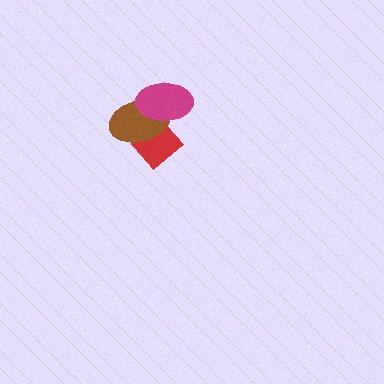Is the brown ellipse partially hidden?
Yes, it is partially covered by another shape.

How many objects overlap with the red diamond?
2 objects overlap with the red diamond.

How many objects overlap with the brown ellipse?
2 objects overlap with the brown ellipse.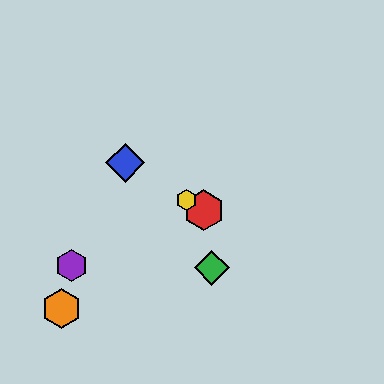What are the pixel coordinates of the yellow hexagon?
The yellow hexagon is at (186, 200).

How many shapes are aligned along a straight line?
3 shapes (the red hexagon, the blue diamond, the yellow hexagon) are aligned along a straight line.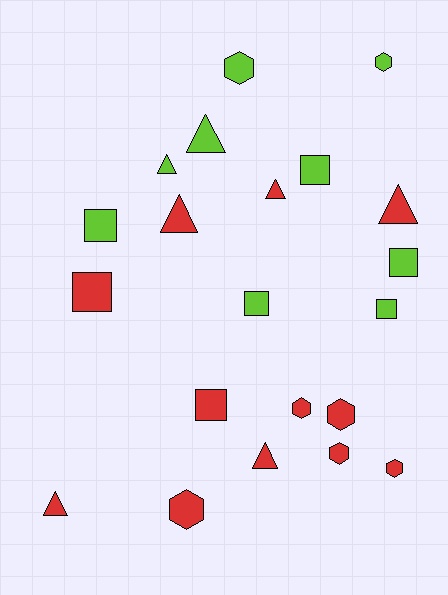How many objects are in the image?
There are 21 objects.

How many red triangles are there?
There are 5 red triangles.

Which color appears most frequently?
Red, with 12 objects.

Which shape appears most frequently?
Square, with 7 objects.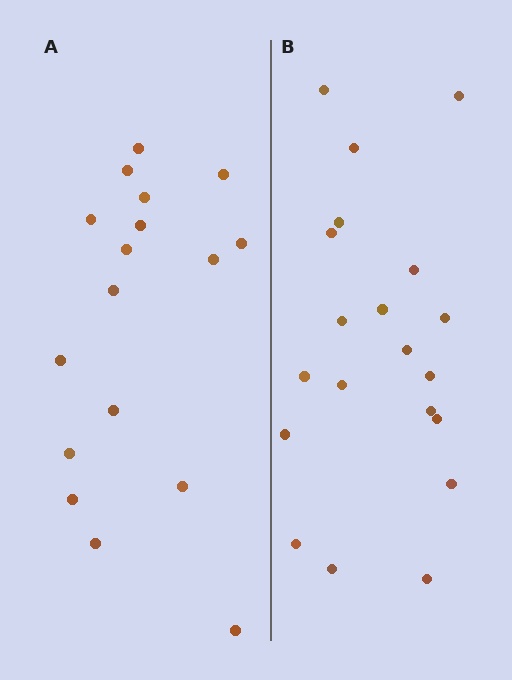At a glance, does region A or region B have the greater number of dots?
Region B (the right region) has more dots.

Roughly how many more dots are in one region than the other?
Region B has just a few more — roughly 2 or 3 more dots than region A.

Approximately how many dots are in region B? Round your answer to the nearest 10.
About 20 dots.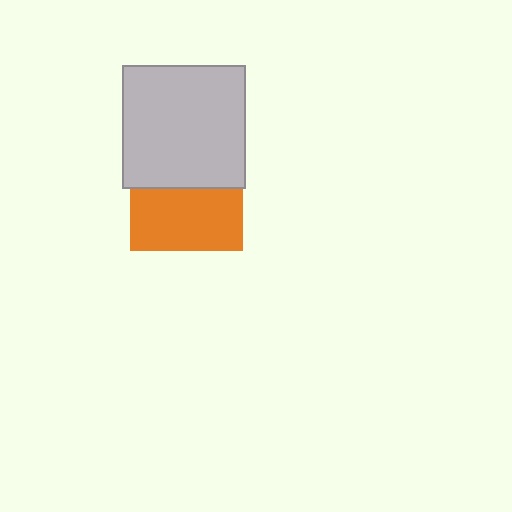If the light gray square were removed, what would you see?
You would see the complete orange square.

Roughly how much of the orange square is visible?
About half of it is visible (roughly 55%).